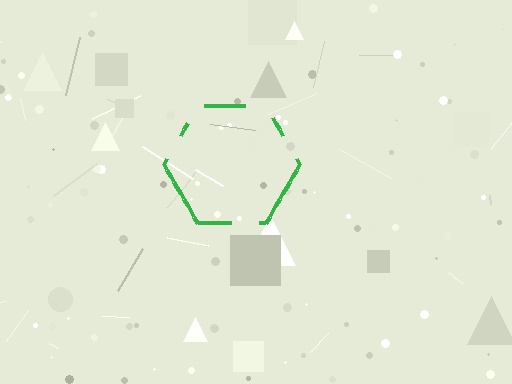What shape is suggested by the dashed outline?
The dashed outline suggests a hexagon.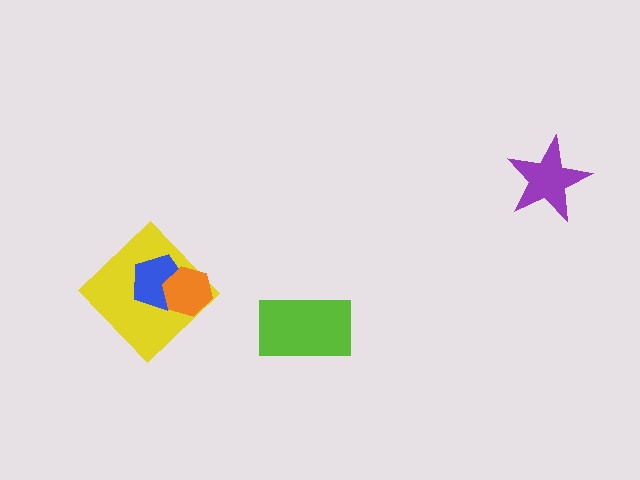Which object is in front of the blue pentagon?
The orange hexagon is in front of the blue pentagon.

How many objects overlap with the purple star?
0 objects overlap with the purple star.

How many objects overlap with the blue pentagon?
2 objects overlap with the blue pentagon.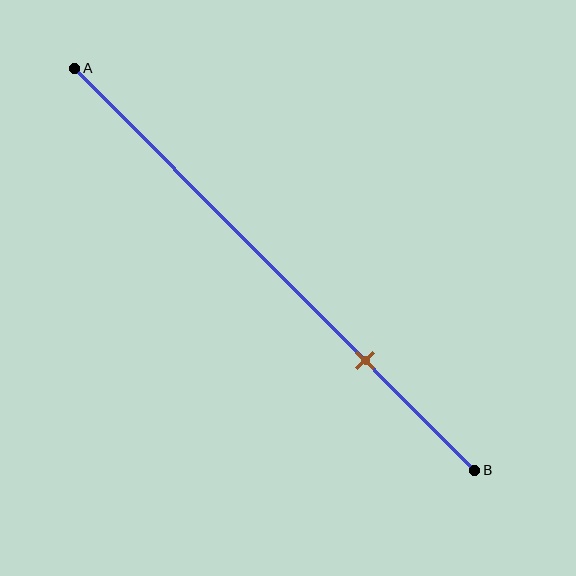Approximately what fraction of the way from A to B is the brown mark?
The brown mark is approximately 75% of the way from A to B.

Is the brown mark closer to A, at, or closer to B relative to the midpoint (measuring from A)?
The brown mark is closer to point B than the midpoint of segment AB.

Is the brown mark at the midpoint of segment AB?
No, the mark is at about 75% from A, not at the 50% midpoint.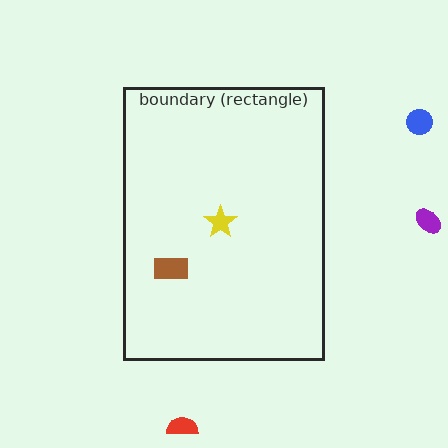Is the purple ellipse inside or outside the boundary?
Outside.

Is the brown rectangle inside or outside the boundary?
Inside.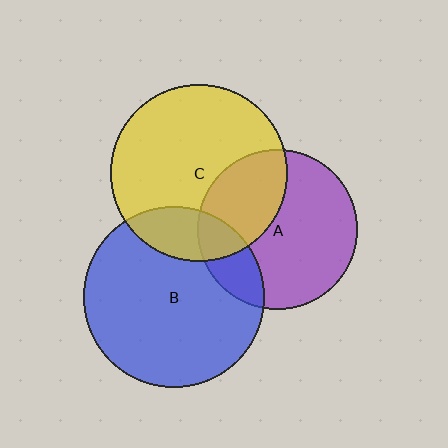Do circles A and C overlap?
Yes.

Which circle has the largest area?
Circle B (blue).